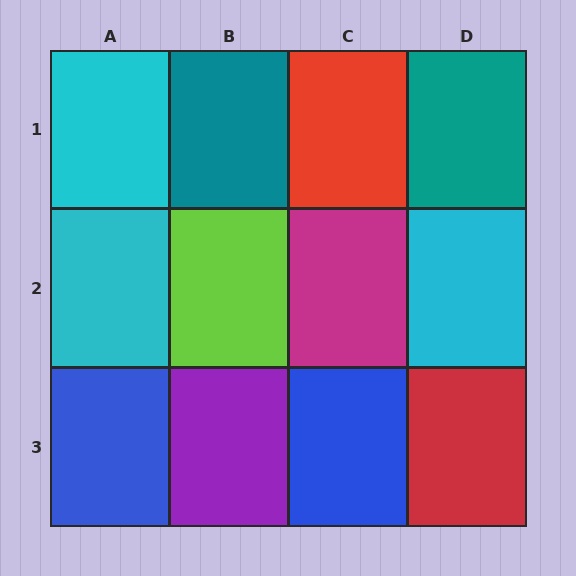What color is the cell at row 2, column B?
Lime.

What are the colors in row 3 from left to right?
Blue, purple, blue, red.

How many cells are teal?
2 cells are teal.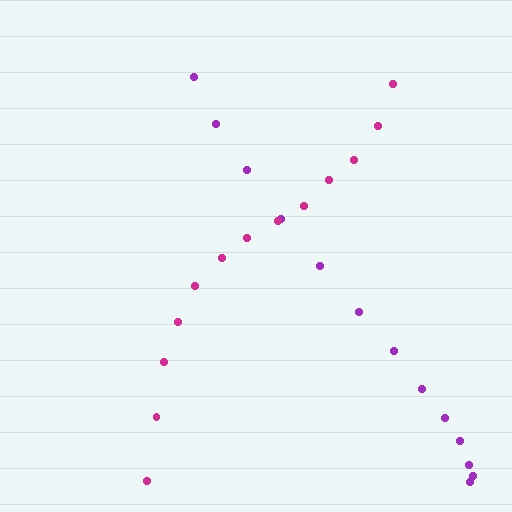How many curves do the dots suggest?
There are 2 distinct paths.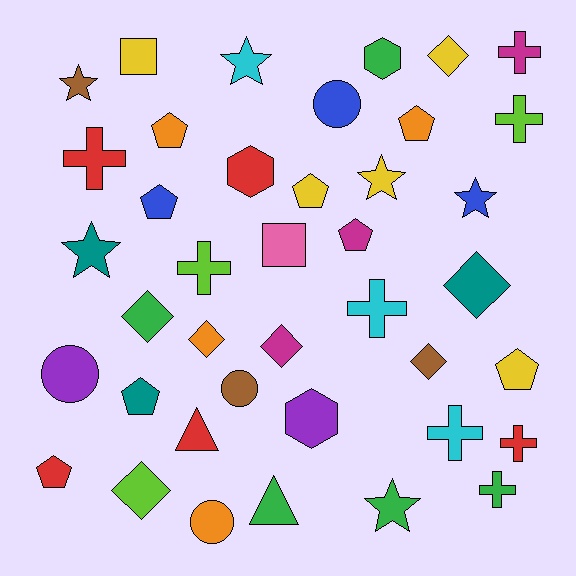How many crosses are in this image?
There are 8 crosses.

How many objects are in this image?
There are 40 objects.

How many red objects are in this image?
There are 5 red objects.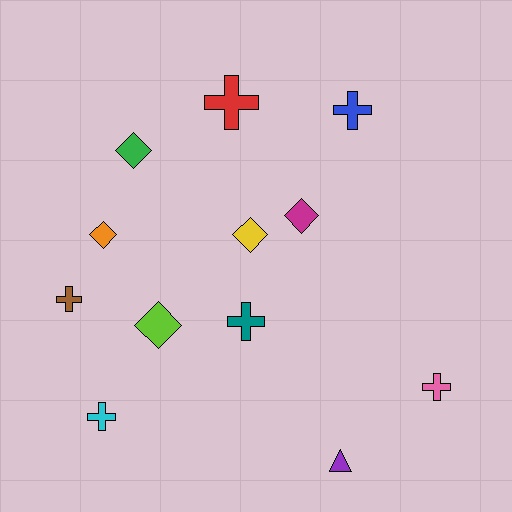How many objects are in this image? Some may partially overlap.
There are 12 objects.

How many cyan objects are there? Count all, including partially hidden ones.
There is 1 cyan object.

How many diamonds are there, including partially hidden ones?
There are 5 diamonds.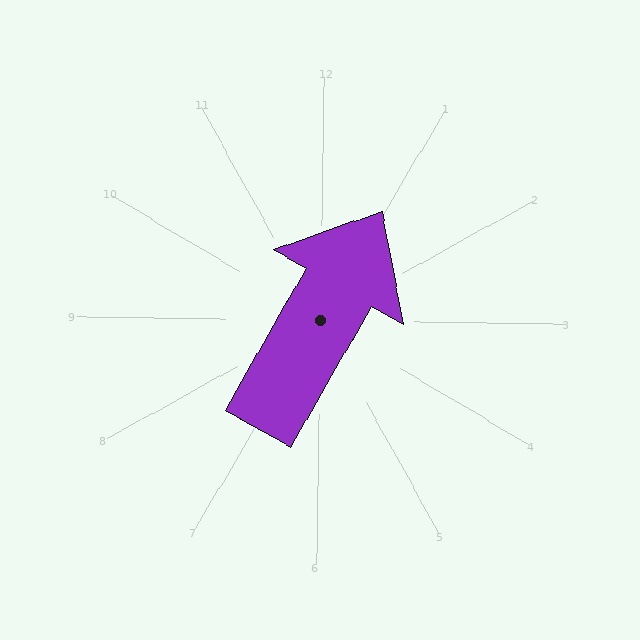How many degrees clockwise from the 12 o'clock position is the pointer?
Approximately 29 degrees.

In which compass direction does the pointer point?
Northeast.